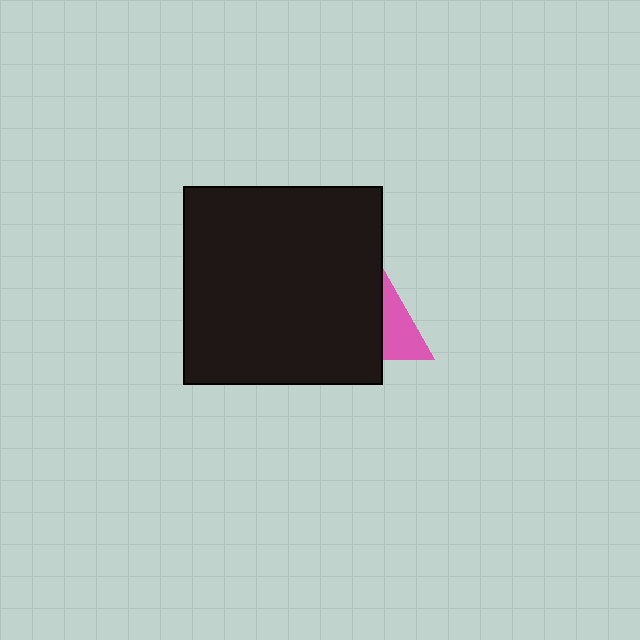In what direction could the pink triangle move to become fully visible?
The pink triangle could move right. That would shift it out from behind the black square entirely.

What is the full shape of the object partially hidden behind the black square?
The partially hidden object is a pink triangle.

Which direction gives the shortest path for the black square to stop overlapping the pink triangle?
Moving left gives the shortest separation.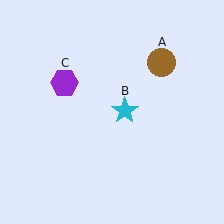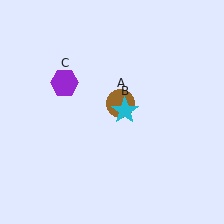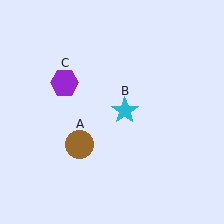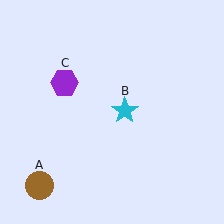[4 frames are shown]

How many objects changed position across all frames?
1 object changed position: brown circle (object A).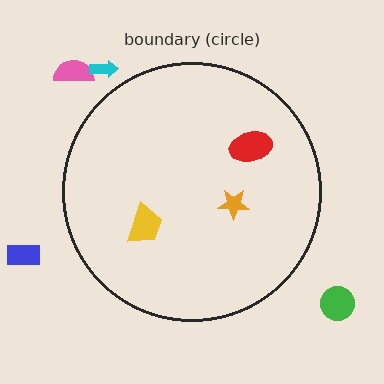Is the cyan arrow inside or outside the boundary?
Outside.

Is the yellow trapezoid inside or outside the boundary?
Inside.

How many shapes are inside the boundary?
3 inside, 4 outside.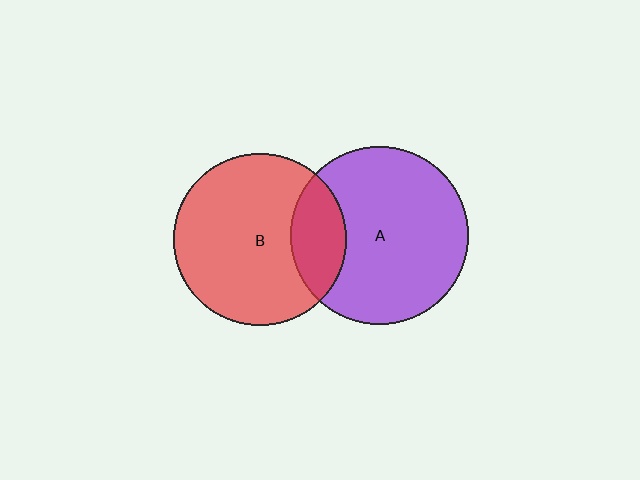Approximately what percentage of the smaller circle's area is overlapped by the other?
Approximately 20%.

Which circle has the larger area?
Circle A (purple).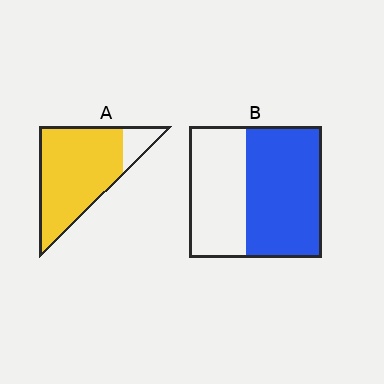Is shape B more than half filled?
Yes.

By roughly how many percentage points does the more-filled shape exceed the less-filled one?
By roughly 30 percentage points (A over B).